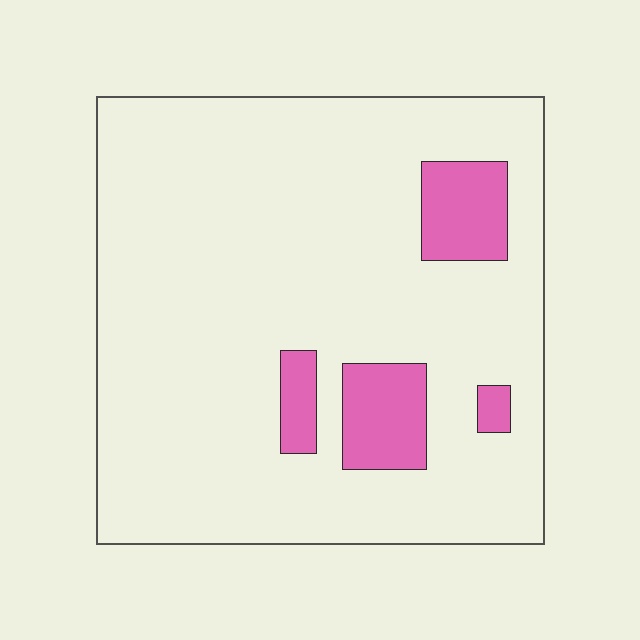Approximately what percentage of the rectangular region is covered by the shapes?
Approximately 10%.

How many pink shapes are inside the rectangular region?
4.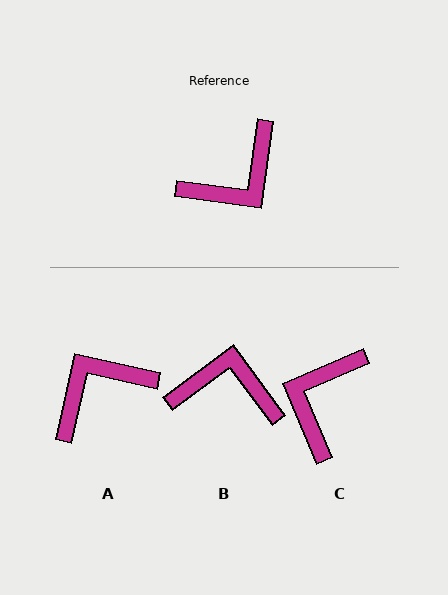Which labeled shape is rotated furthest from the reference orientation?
A, about 175 degrees away.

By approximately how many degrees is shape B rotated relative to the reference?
Approximately 134 degrees counter-clockwise.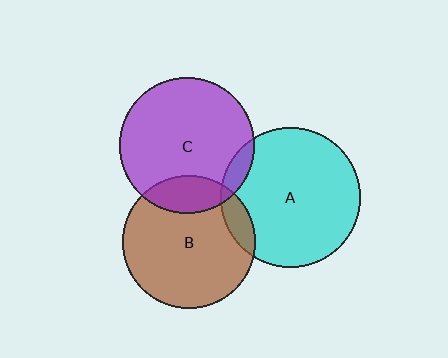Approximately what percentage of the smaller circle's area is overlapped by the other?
Approximately 10%.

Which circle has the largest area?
Circle A (cyan).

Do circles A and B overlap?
Yes.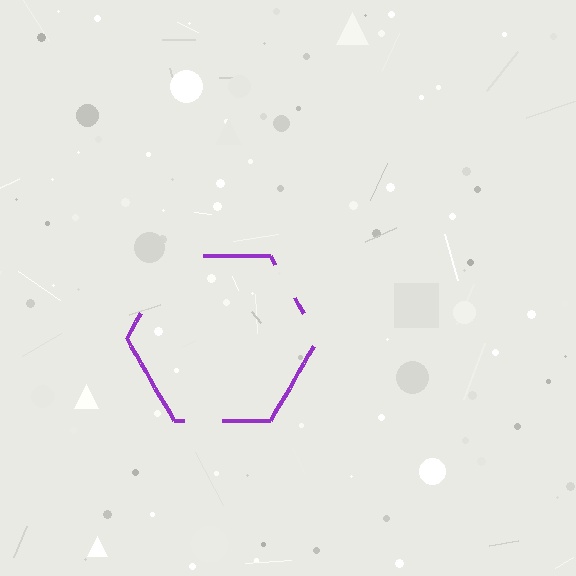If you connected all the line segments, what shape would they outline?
They would outline a hexagon.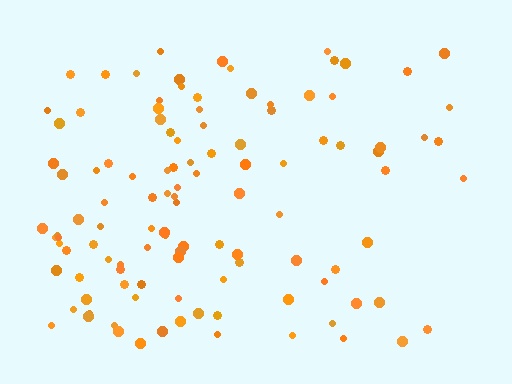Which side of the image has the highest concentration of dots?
The left.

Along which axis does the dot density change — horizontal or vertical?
Horizontal.